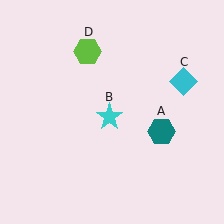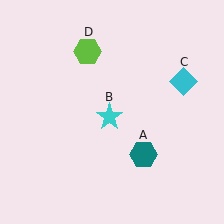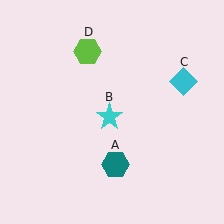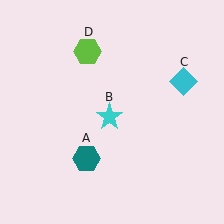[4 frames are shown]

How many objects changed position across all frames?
1 object changed position: teal hexagon (object A).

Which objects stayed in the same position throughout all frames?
Cyan star (object B) and cyan diamond (object C) and lime hexagon (object D) remained stationary.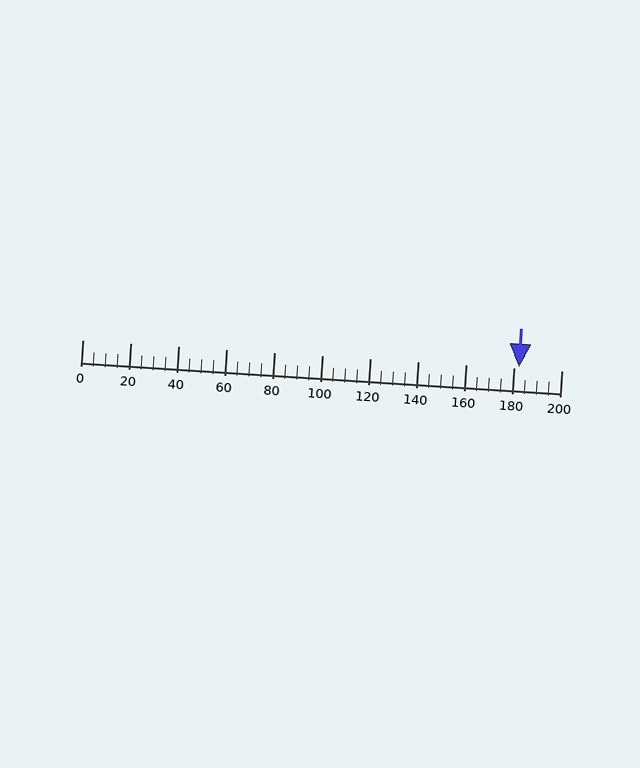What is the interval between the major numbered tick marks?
The major tick marks are spaced 20 units apart.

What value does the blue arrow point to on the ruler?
The blue arrow points to approximately 182.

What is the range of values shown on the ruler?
The ruler shows values from 0 to 200.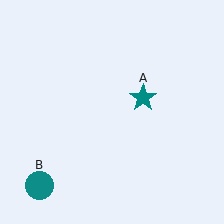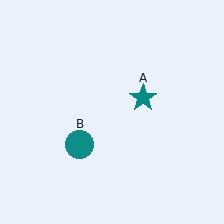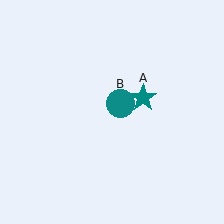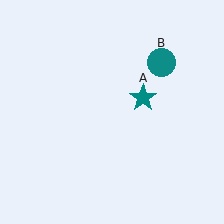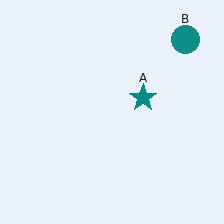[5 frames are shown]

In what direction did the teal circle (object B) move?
The teal circle (object B) moved up and to the right.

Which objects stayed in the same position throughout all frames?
Teal star (object A) remained stationary.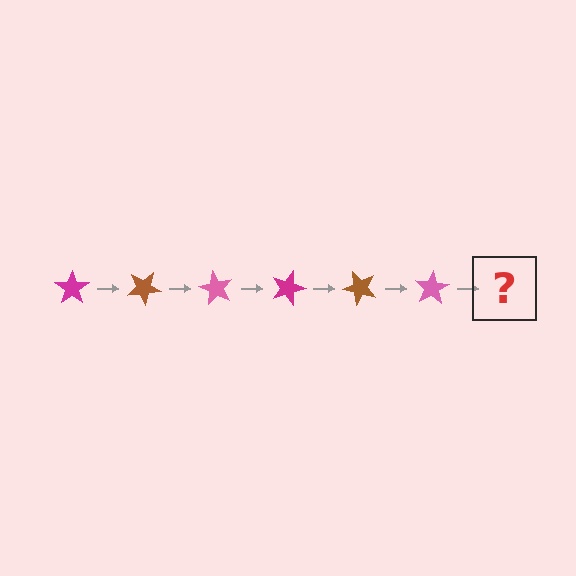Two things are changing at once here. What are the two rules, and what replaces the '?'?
The two rules are that it rotates 30 degrees each step and the color cycles through magenta, brown, and pink. The '?' should be a magenta star, rotated 180 degrees from the start.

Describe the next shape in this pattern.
It should be a magenta star, rotated 180 degrees from the start.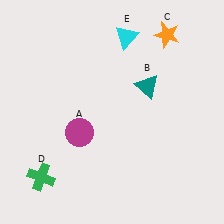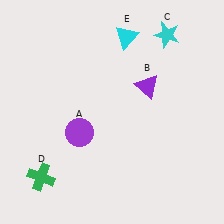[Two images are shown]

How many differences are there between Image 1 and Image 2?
There are 3 differences between the two images.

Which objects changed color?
A changed from magenta to purple. B changed from teal to purple. C changed from orange to cyan.